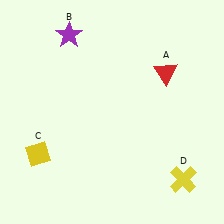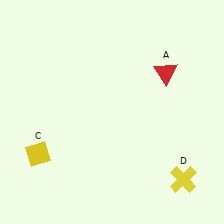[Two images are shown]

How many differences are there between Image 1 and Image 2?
There is 1 difference between the two images.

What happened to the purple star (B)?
The purple star (B) was removed in Image 2. It was in the top-left area of Image 1.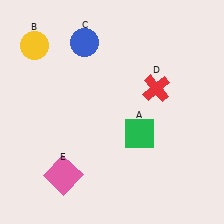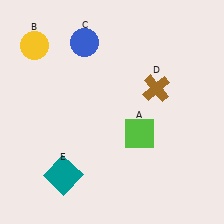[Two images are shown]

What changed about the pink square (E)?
In Image 1, E is pink. In Image 2, it changed to teal.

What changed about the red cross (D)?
In Image 1, D is red. In Image 2, it changed to brown.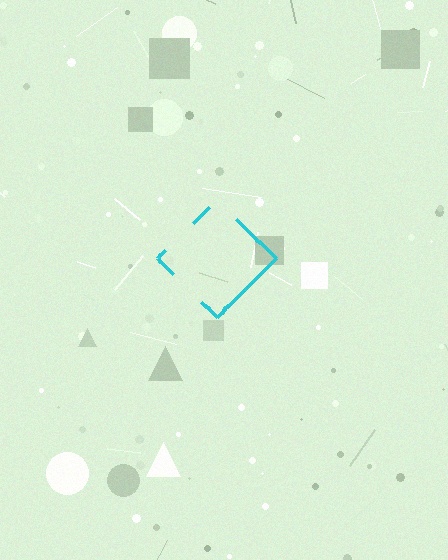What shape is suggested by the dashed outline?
The dashed outline suggests a diamond.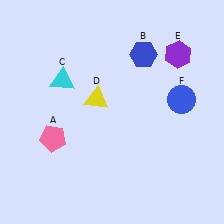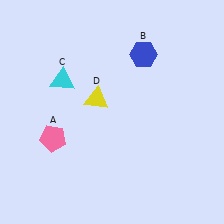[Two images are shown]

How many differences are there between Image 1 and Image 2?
There are 2 differences between the two images.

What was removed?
The blue circle (F), the purple hexagon (E) were removed in Image 2.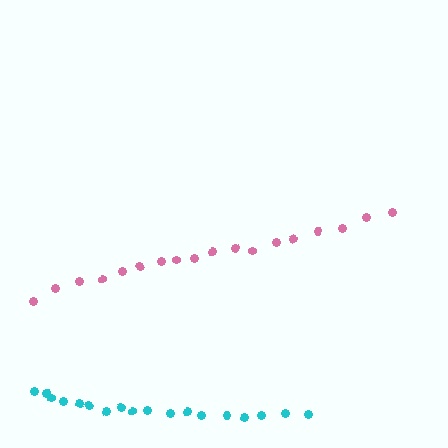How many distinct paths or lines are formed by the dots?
There are 2 distinct paths.